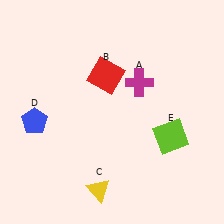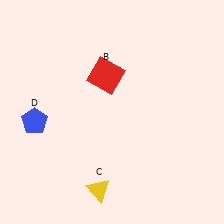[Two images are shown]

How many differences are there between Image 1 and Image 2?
There are 2 differences between the two images.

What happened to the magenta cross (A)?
The magenta cross (A) was removed in Image 2. It was in the top-right area of Image 1.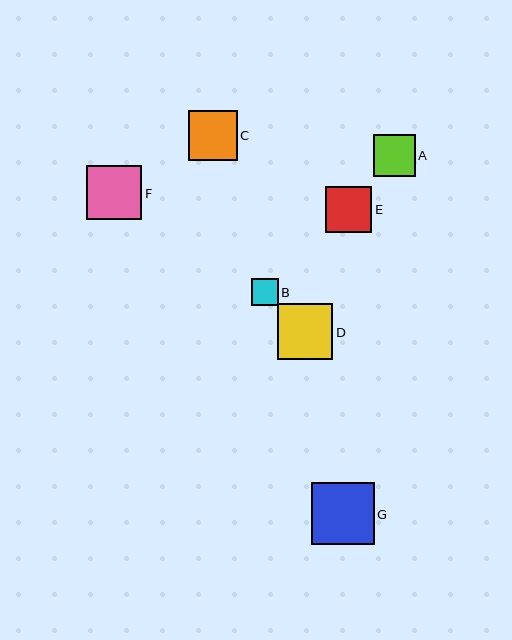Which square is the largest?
Square G is the largest with a size of approximately 62 pixels.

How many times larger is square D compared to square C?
Square D is approximately 1.1 times the size of square C.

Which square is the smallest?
Square B is the smallest with a size of approximately 27 pixels.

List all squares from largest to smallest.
From largest to smallest: G, D, F, C, E, A, B.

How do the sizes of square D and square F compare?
Square D and square F are approximately the same size.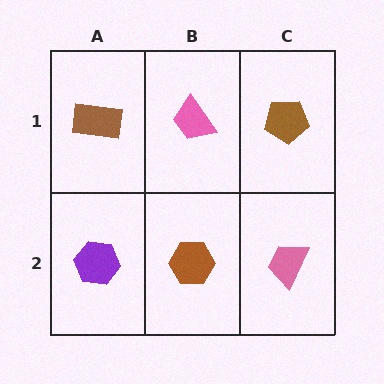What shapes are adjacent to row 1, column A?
A purple hexagon (row 2, column A), a pink trapezoid (row 1, column B).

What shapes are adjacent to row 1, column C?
A pink trapezoid (row 2, column C), a pink trapezoid (row 1, column B).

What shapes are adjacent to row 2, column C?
A brown pentagon (row 1, column C), a brown hexagon (row 2, column B).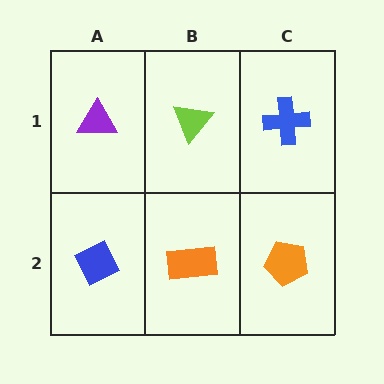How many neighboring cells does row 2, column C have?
2.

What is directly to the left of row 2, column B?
A blue diamond.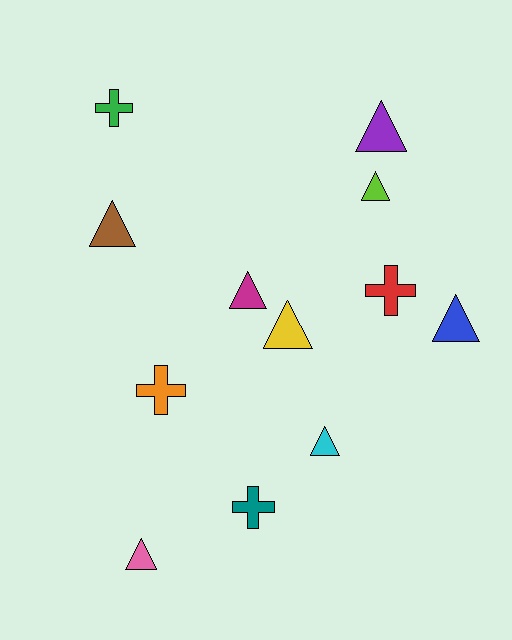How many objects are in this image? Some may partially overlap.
There are 12 objects.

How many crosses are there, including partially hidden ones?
There are 4 crosses.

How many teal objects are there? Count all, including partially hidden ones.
There is 1 teal object.